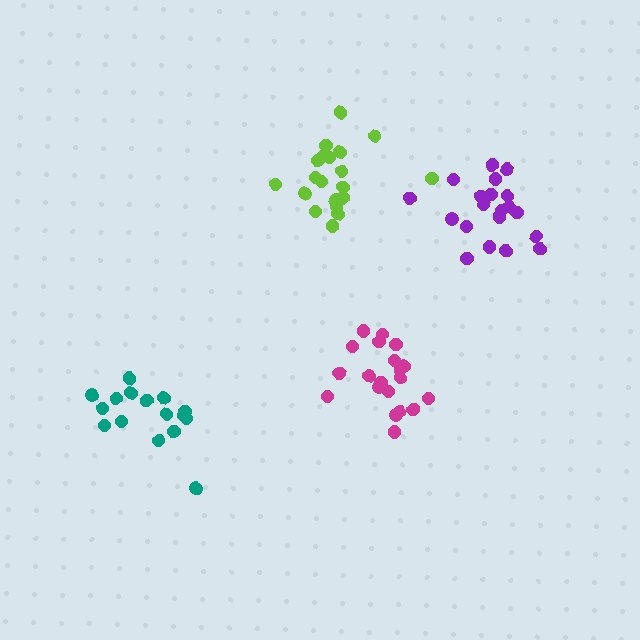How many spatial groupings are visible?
There are 4 spatial groupings.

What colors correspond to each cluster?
The clusters are colored: teal, magenta, purple, lime.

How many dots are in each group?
Group 1: 16 dots, Group 2: 20 dots, Group 3: 21 dots, Group 4: 20 dots (77 total).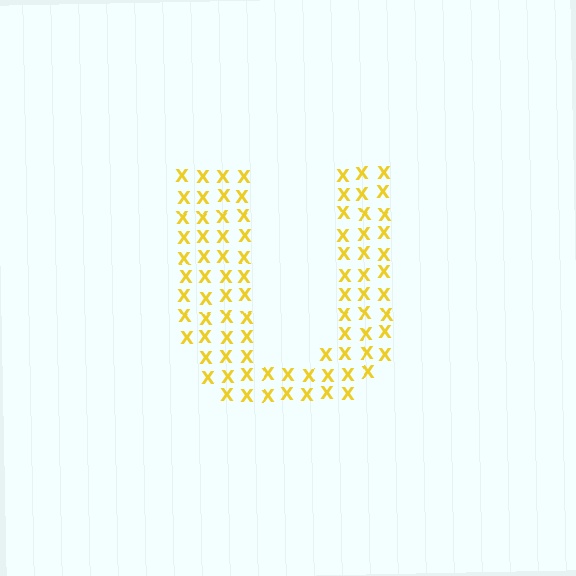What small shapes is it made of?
It is made of small letter X's.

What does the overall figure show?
The overall figure shows the letter U.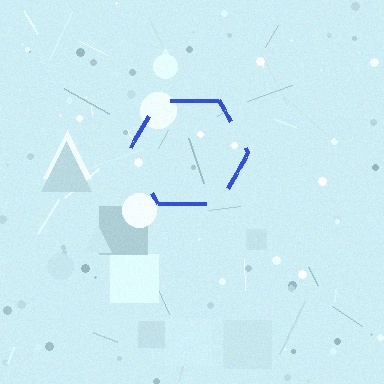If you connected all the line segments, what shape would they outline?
They would outline a hexagon.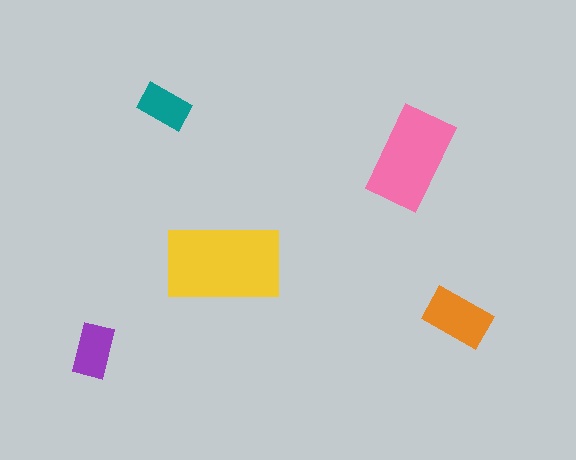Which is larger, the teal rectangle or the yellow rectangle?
The yellow one.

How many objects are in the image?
There are 5 objects in the image.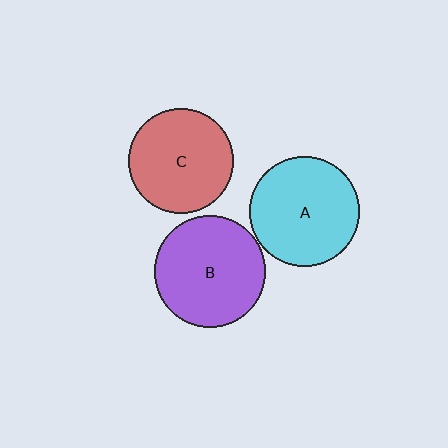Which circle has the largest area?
Circle B (purple).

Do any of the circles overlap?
No, none of the circles overlap.